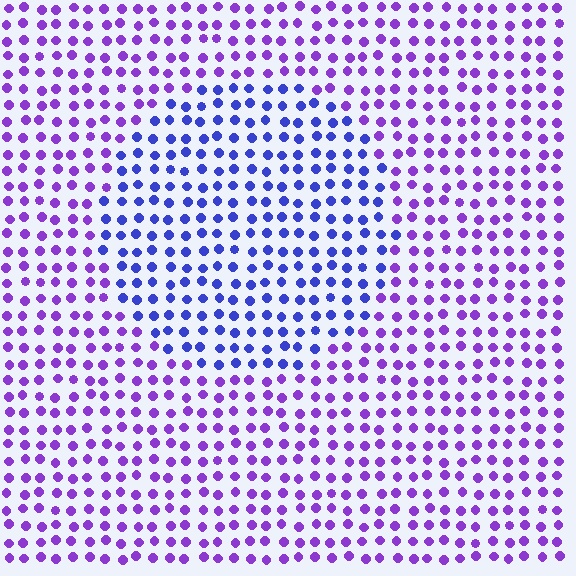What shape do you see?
I see a circle.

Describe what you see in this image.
The image is filled with small purple elements in a uniform arrangement. A circle-shaped region is visible where the elements are tinted to a slightly different hue, forming a subtle color boundary.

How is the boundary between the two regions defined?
The boundary is defined purely by a slight shift in hue (about 37 degrees). Spacing, size, and orientation are identical on both sides.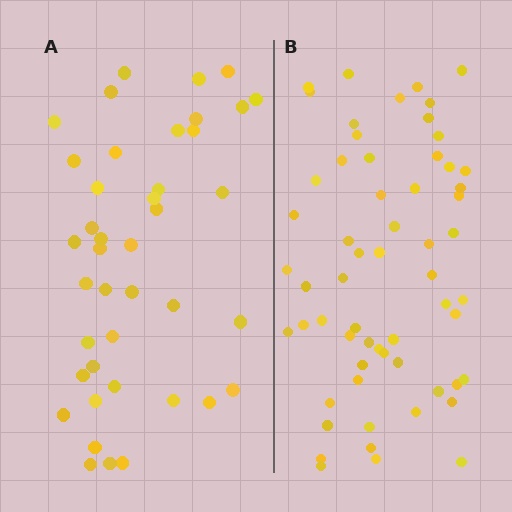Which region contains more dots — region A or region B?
Region B (the right region) has more dots.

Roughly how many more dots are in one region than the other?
Region B has approximately 20 more dots than region A.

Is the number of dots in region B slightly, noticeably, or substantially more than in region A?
Region B has substantially more. The ratio is roughly 1.5 to 1.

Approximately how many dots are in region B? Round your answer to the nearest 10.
About 60 dots.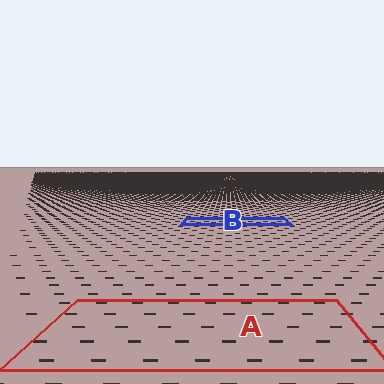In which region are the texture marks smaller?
The texture marks are smaller in region B, because it is farther away.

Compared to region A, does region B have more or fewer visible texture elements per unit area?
Region B has more texture elements per unit area — they are packed more densely because it is farther away.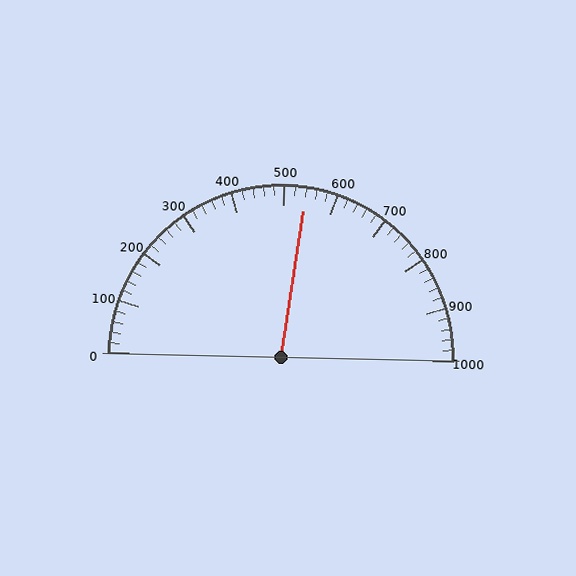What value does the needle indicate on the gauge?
The needle indicates approximately 540.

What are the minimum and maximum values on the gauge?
The gauge ranges from 0 to 1000.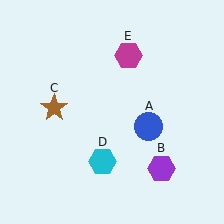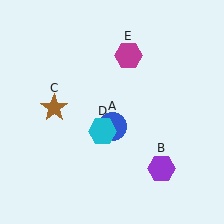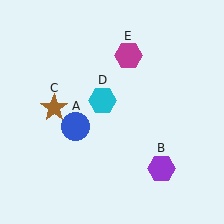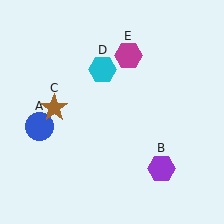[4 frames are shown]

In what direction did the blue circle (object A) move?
The blue circle (object A) moved left.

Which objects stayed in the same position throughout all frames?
Purple hexagon (object B) and brown star (object C) and magenta hexagon (object E) remained stationary.